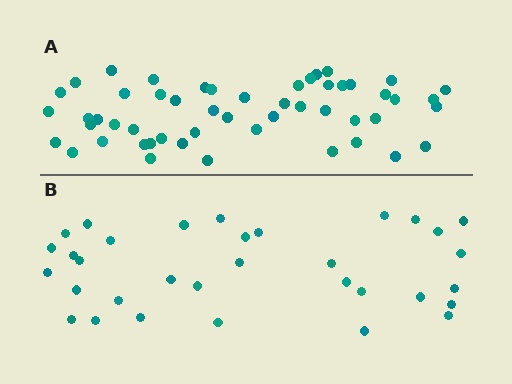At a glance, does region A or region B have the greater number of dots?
Region A (the top region) has more dots.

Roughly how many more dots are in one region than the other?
Region A has approximately 20 more dots than region B.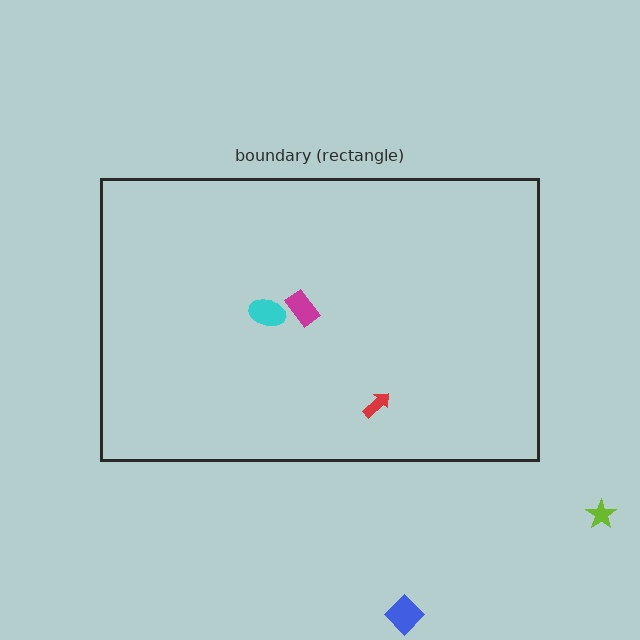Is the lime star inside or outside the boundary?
Outside.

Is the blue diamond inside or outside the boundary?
Outside.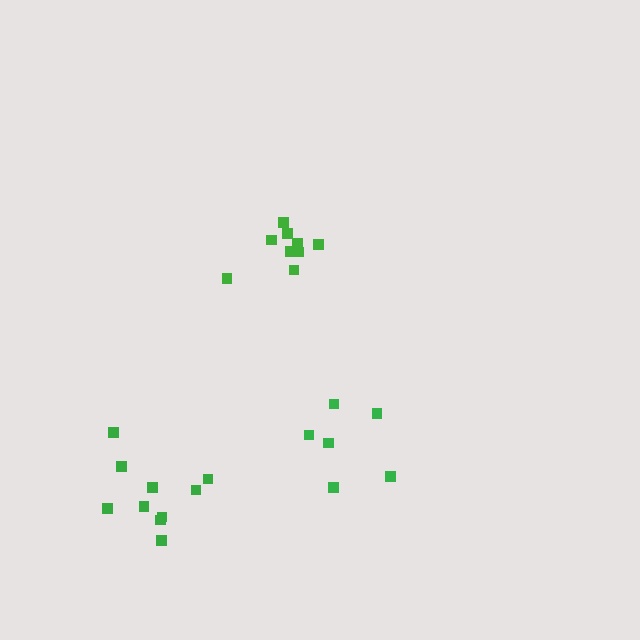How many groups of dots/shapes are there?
There are 3 groups.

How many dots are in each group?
Group 1: 10 dots, Group 2: 9 dots, Group 3: 6 dots (25 total).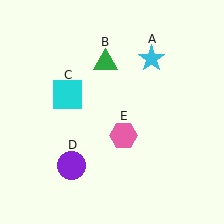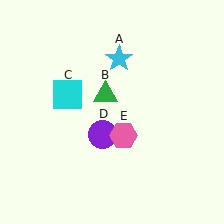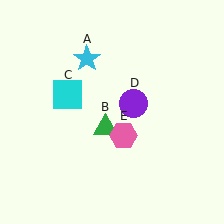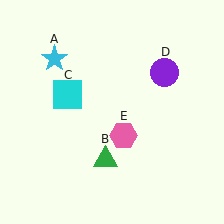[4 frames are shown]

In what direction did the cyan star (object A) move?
The cyan star (object A) moved left.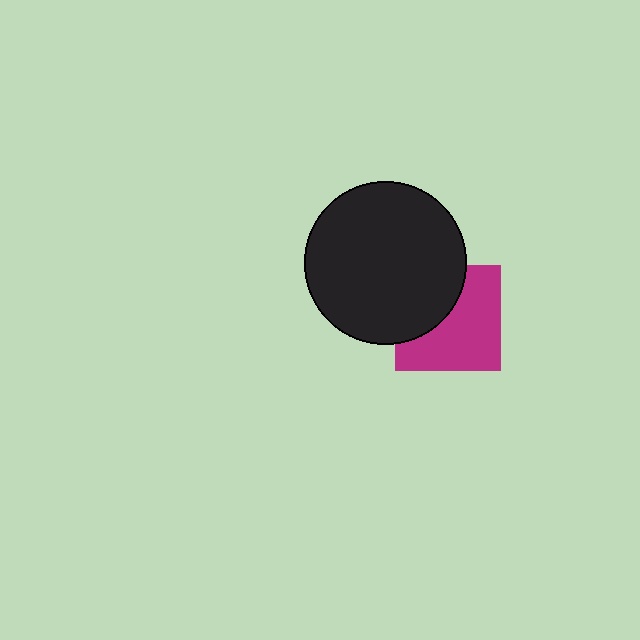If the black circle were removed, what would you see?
You would see the complete magenta square.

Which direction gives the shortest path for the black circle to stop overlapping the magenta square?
Moving toward the upper-left gives the shortest separation.